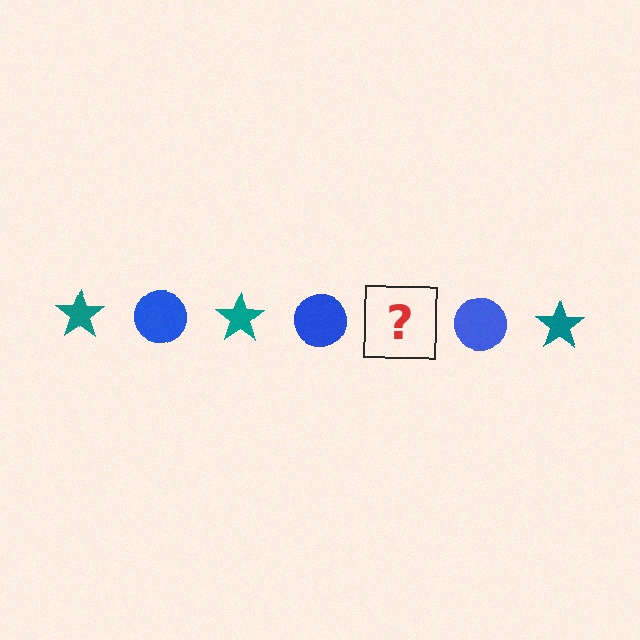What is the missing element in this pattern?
The missing element is a teal star.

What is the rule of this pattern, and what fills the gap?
The rule is that the pattern alternates between teal star and blue circle. The gap should be filled with a teal star.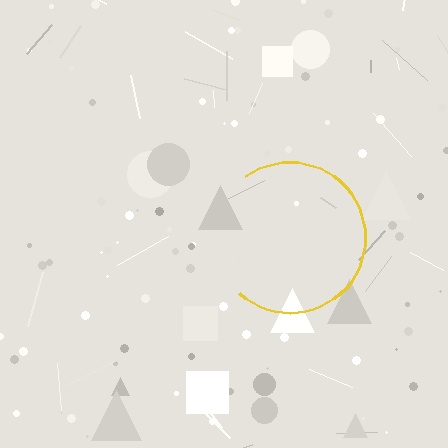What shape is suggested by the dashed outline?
The dashed outline suggests a circle.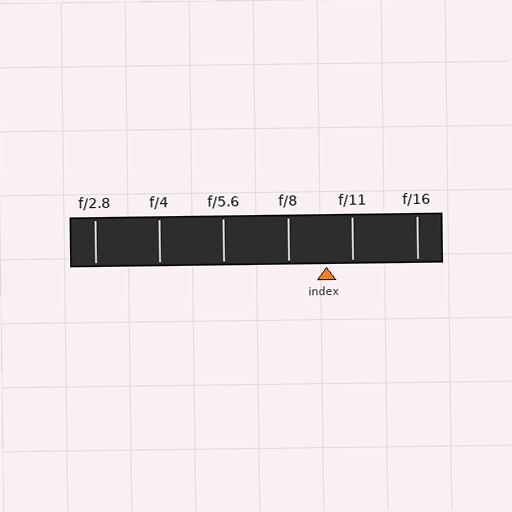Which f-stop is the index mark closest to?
The index mark is closest to f/11.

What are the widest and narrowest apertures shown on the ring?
The widest aperture shown is f/2.8 and the narrowest is f/16.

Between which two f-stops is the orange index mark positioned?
The index mark is between f/8 and f/11.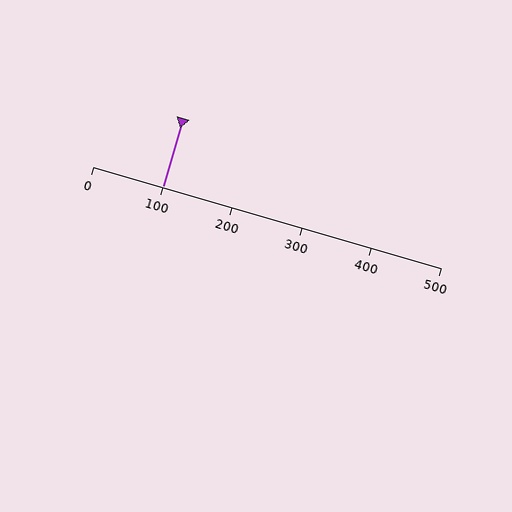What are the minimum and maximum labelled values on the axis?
The axis runs from 0 to 500.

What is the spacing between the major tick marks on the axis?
The major ticks are spaced 100 apart.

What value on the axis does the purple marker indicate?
The marker indicates approximately 100.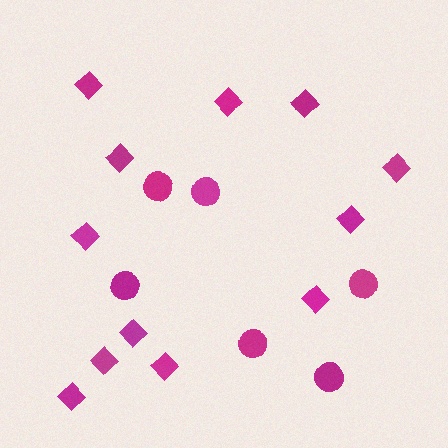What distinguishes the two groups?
There are 2 groups: one group of circles (6) and one group of diamonds (12).